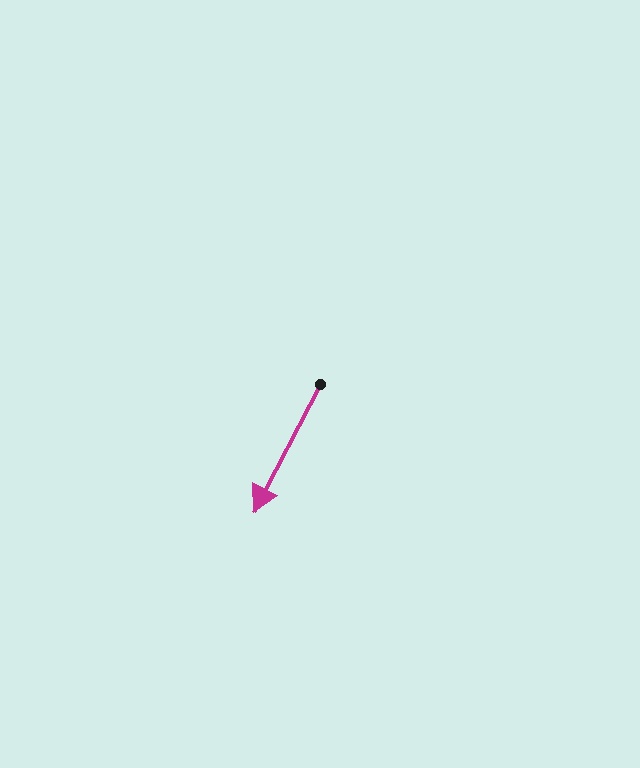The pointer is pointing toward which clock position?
Roughly 7 o'clock.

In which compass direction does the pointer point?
Southwest.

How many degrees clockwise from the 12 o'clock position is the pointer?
Approximately 208 degrees.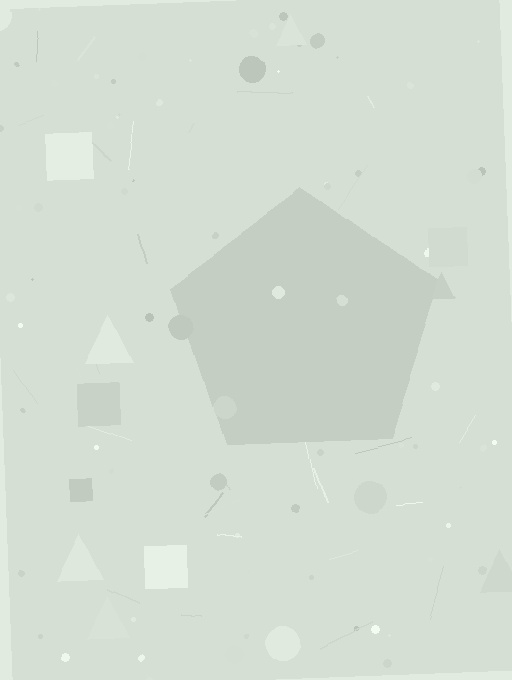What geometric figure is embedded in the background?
A pentagon is embedded in the background.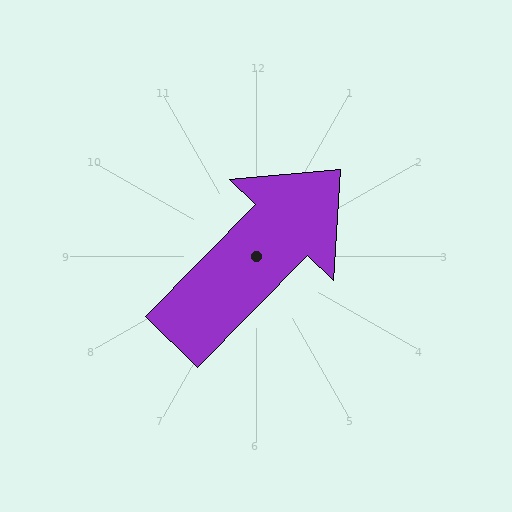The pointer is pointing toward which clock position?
Roughly 1 o'clock.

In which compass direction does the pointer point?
Northeast.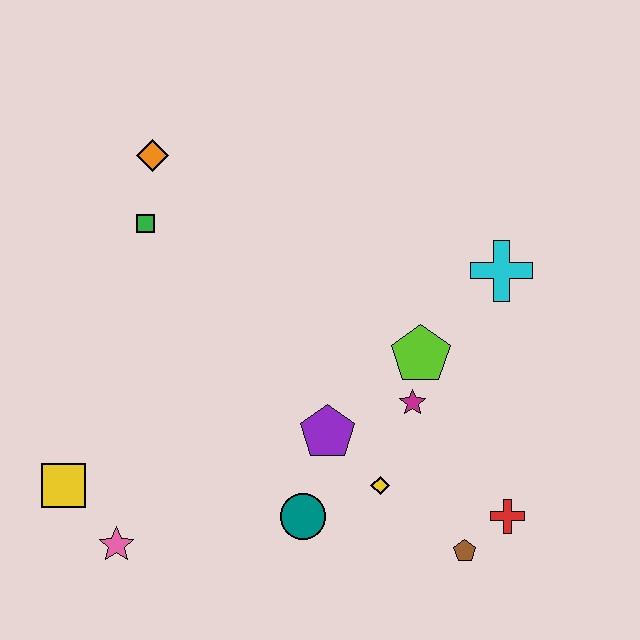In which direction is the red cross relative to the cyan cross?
The red cross is below the cyan cross.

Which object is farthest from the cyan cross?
The yellow square is farthest from the cyan cross.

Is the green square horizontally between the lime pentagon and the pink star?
Yes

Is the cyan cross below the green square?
Yes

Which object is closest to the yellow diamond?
The purple pentagon is closest to the yellow diamond.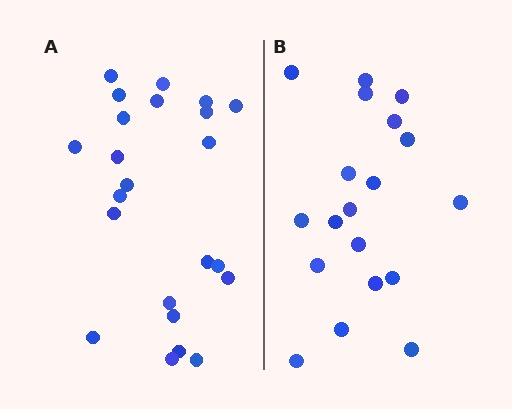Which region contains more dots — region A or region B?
Region A (the left region) has more dots.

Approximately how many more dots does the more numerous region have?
Region A has about 4 more dots than region B.